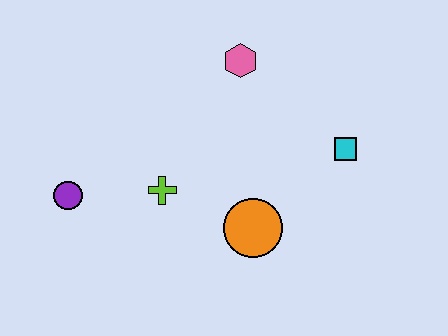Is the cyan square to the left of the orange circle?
No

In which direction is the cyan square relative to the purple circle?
The cyan square is to the right of the purple circle.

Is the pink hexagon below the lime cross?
No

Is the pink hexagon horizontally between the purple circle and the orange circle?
Yes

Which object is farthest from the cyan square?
The purple circle is farthest from the cyan square.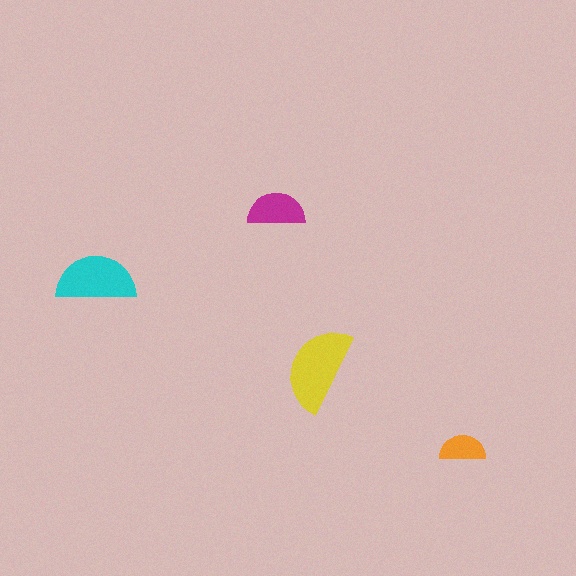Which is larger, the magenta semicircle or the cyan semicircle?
The cyan one.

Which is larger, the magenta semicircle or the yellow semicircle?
The yellow one.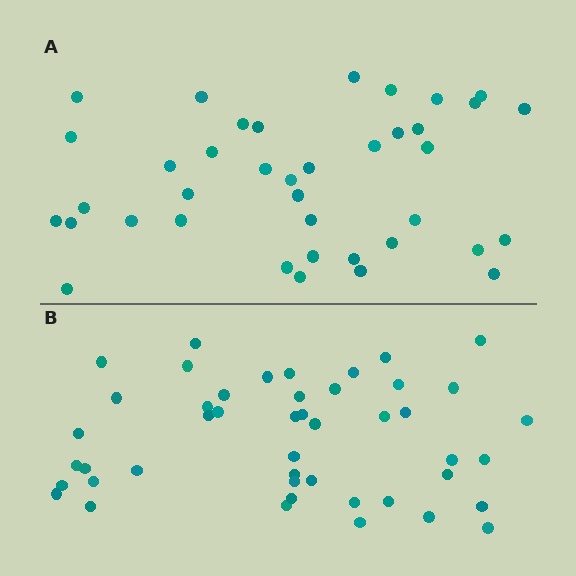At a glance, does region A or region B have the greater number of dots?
Region B (the bottom region) has more dots.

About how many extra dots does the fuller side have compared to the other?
Region B has roughly 8 or so more dots than region A.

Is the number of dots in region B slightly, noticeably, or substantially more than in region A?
Region B has only slightly more — the two regions are fairly close. The ratio is roughly 1.2 to 1.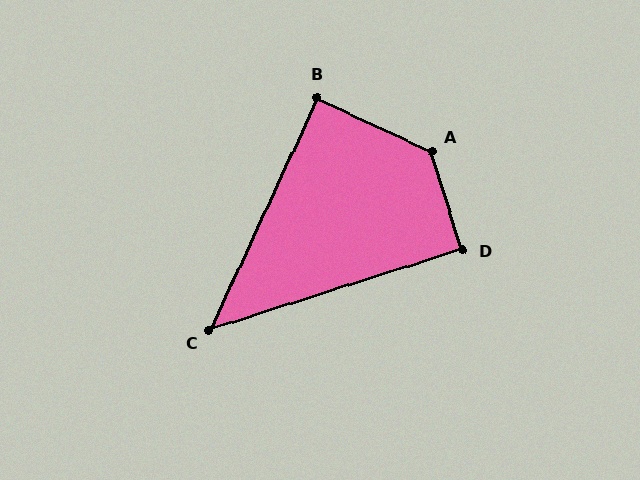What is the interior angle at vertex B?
Approximately 90 degrees (approximately right).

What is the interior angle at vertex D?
Approximately 90 degrees (approximately right).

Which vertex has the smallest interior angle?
C, at approximately 48 degrees.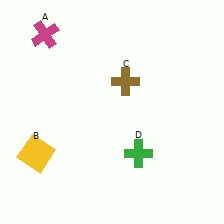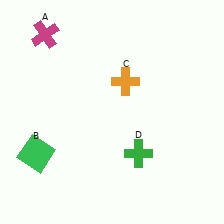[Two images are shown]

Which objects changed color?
B changed from yellow to green. C changed from brown to orange.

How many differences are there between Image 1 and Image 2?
There are 2 differences between the two images.